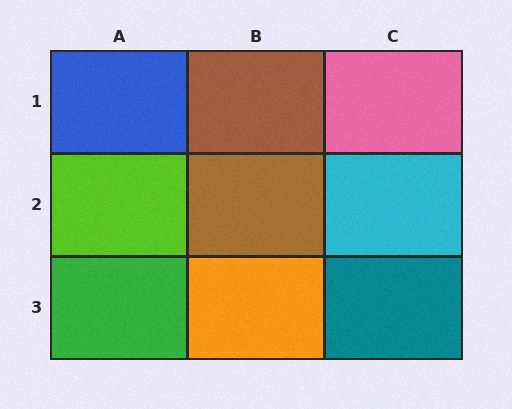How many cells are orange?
1 cell is orange.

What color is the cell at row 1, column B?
Brown.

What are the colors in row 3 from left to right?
Green, orange, teal.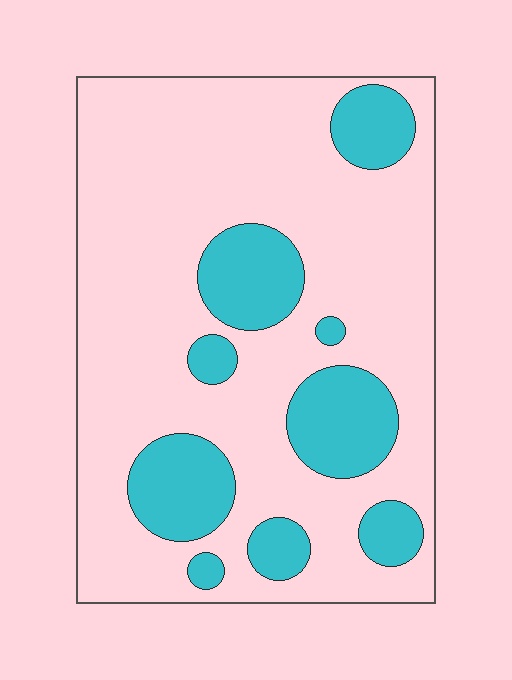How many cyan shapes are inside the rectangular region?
9.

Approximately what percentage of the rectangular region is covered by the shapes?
Approximately 25%.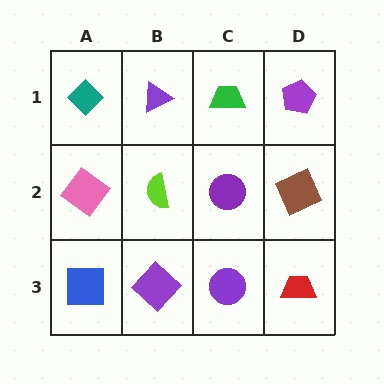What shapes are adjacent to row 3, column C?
A purple circle (row 2, column C), a purple diamond (row 3, column B), a red trapezoid (row 3, column D).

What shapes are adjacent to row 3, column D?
A brown square (row 2, column D), a purple circle (row 3, column C).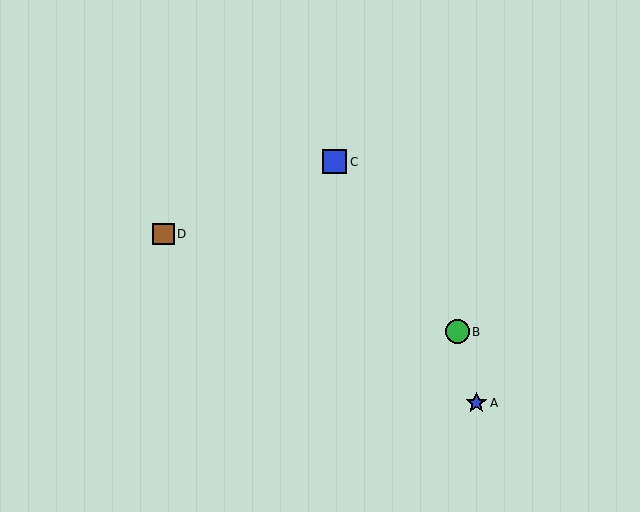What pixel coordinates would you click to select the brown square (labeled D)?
Click at (164, 234) to select the brown square D.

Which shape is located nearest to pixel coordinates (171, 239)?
The brown square (labeled D) at (164, 234) is nearest to that location.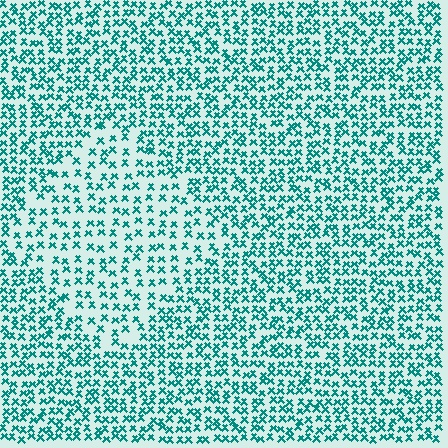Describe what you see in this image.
The image contains small teal elements arranged at two different densities. A diamond-shaped region is visible where the elements are less densely packed than the surrounding area.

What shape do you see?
I see a diamond.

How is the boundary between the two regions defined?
The boundary is defined by a change in element density (approximately 1.7x ratio). All elements are the same color, size, and shape.